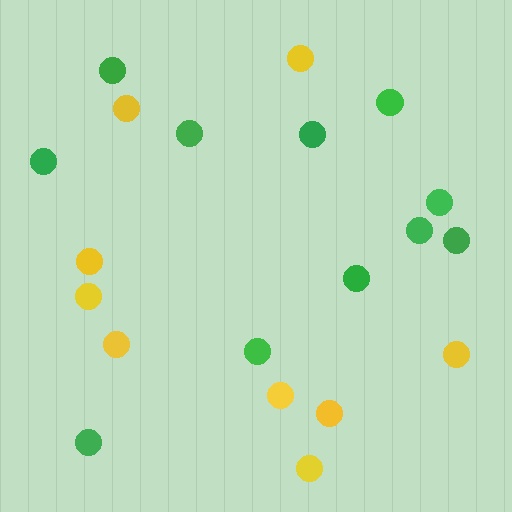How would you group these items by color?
There are 2 groups: one group of green circles (11) and one group of yellow circles (9).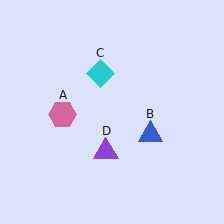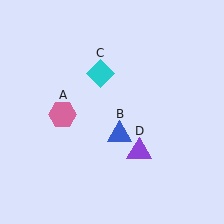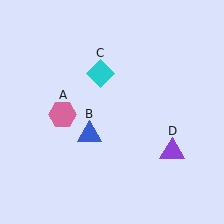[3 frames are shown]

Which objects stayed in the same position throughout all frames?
Pink hexagon (object A) and cyan diamond (object C) remained stationary.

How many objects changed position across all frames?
2 objects changed position: blue triangle (object B), purple triangle (object D).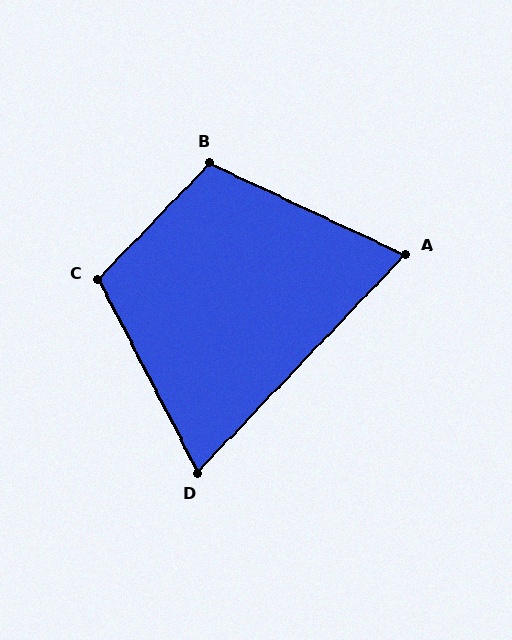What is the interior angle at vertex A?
Approximately 71 degrees (acute).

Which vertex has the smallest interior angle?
D, at approximately 71 degrees.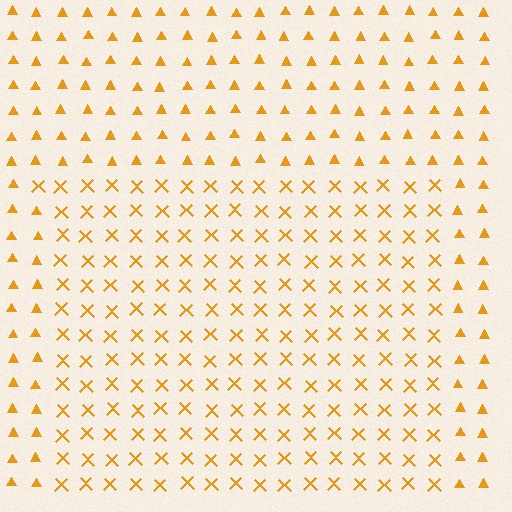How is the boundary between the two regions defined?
The boundary is defined by a change in element shape: X marks inside vs. triangles outside. All elements share the same color and spacing.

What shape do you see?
I see a rectangle.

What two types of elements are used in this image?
The image uses X marks inside the rectangle region and triangles outside it.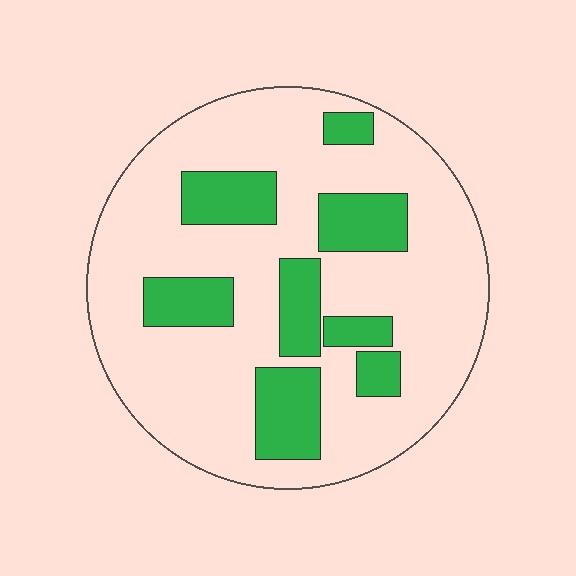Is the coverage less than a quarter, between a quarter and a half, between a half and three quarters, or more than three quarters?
Less than a quarter.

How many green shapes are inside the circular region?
8.